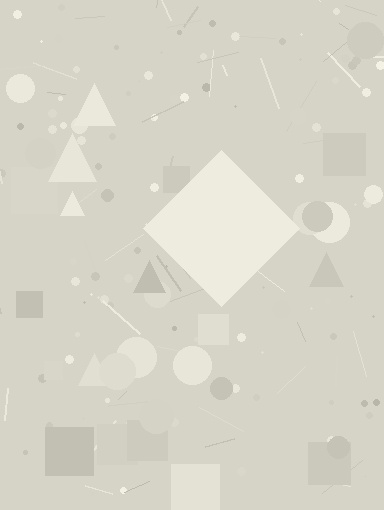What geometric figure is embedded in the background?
A diamond is embedded in the background.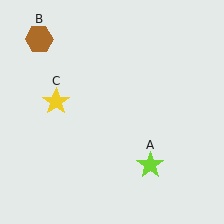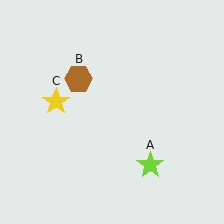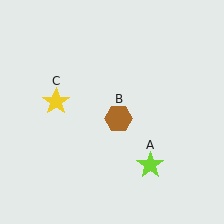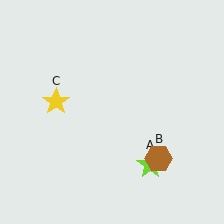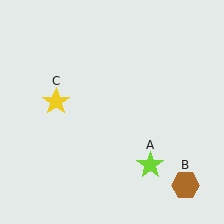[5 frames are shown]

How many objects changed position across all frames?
1 object changed position: brown hexagon (object B).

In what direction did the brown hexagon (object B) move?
The brown hexagon (object B) moved down and to the right.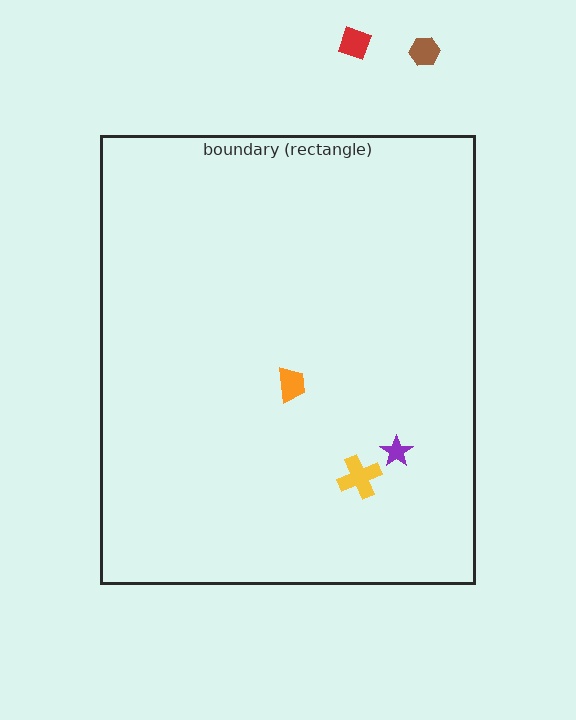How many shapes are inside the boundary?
3 inside, 2 outside.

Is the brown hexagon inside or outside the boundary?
Outside.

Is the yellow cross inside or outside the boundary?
Inside.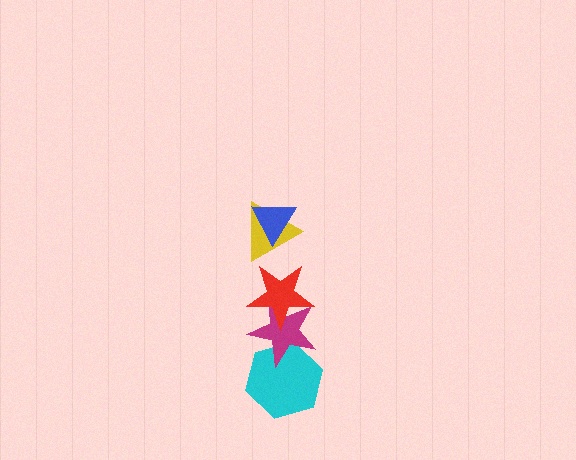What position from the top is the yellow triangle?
The yellow triangle is 2nd from the top.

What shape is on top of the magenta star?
The red star is on top of the magenta star.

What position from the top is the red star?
The red star is 3rd from the top.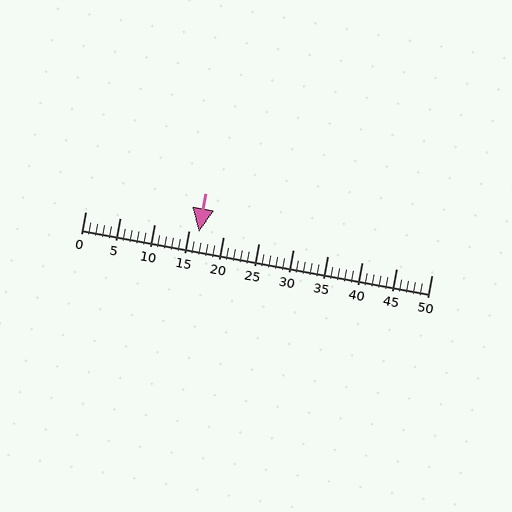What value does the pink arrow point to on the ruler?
The pink arrow points to approximately 16.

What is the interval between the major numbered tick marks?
The major tick marks are spaced 5 units apart.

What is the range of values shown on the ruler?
The ruler shows values from 0 to 50.